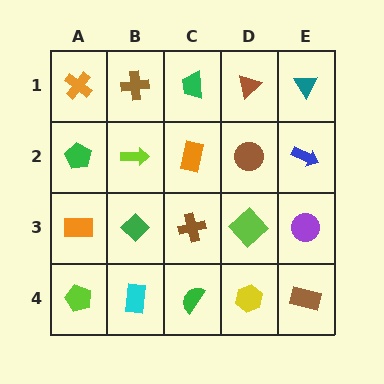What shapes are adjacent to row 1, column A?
A green pentagon (row 2, column A), a brown cross (row 1, column B).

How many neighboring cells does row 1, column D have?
3.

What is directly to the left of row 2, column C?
A lime arrow.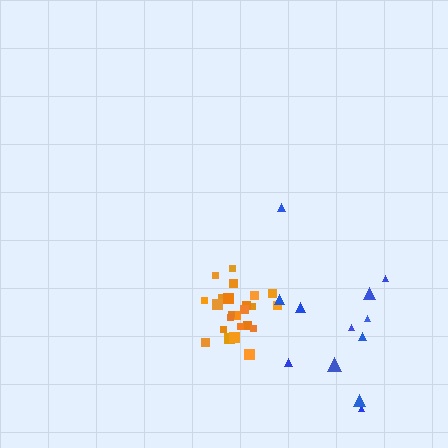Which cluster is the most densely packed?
Orange.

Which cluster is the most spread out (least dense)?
Blue.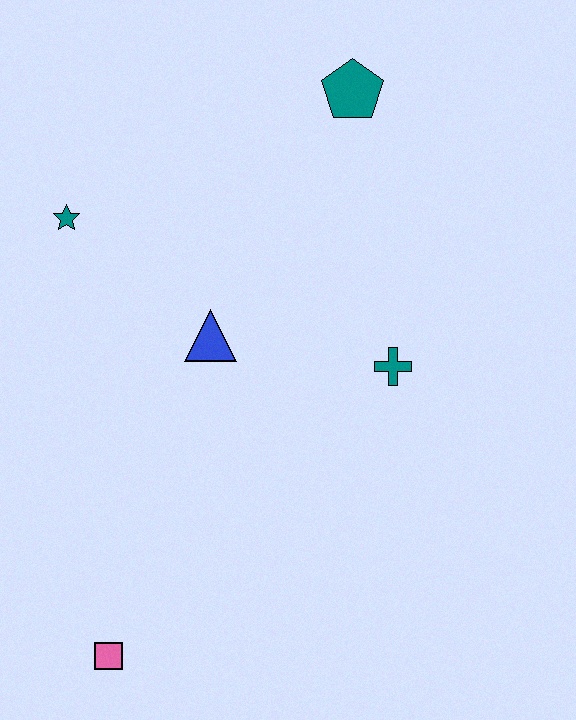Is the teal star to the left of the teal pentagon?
Yes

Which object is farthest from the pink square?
The teal pentagon is farthest from the pink square.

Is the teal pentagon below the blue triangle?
No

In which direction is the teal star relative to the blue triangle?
The teal star is to the left of the blue triangle.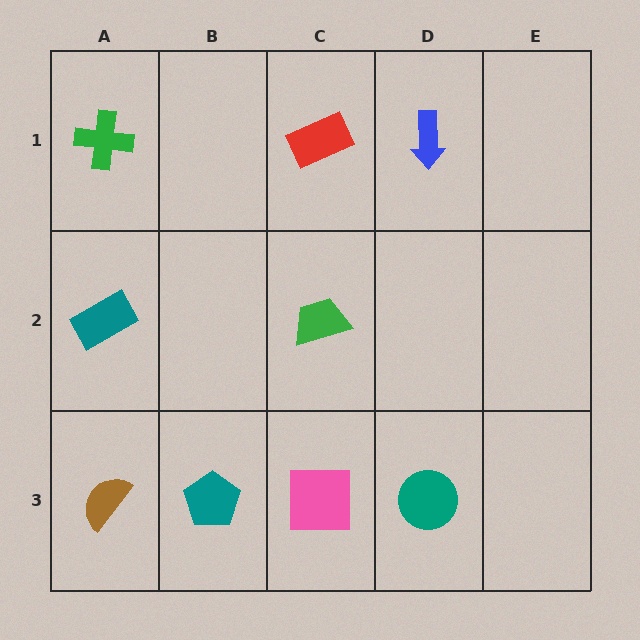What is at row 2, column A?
A teal rectangle.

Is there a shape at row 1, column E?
No, that cell is empty.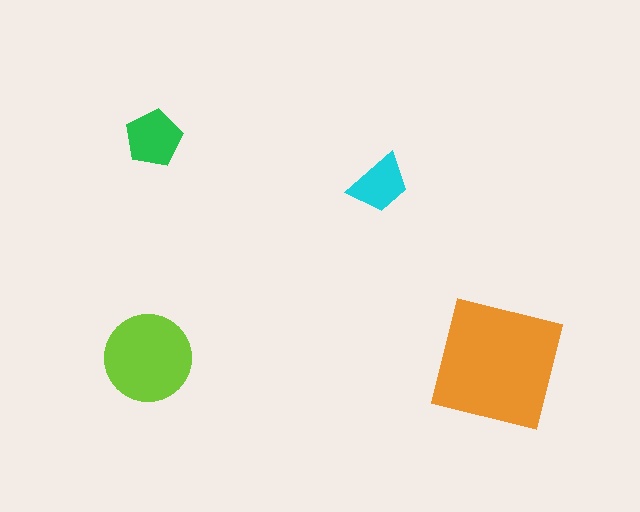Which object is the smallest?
The cyan trapezoid.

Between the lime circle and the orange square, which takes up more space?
The orange square.